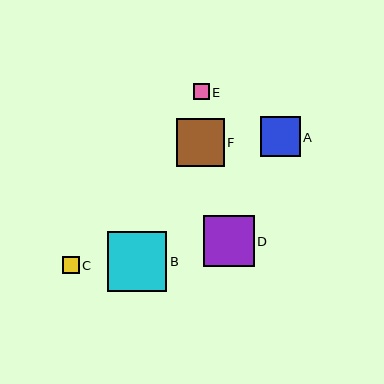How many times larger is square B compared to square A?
Square B is approximately 1.5 times the size of square A.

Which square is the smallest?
Square E is the smallest with a size of approximately 16 pixels.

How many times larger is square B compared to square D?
Square B is approximately 1.2 times the size of square D.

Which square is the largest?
Square B is the largest with a size of approximately 60 pixels.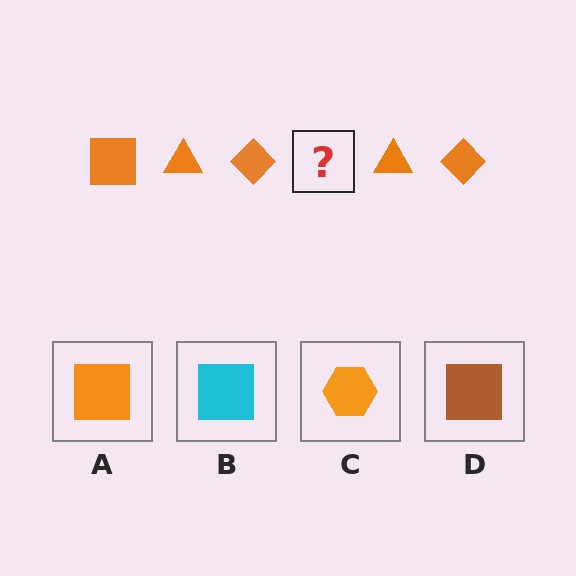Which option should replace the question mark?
Option A.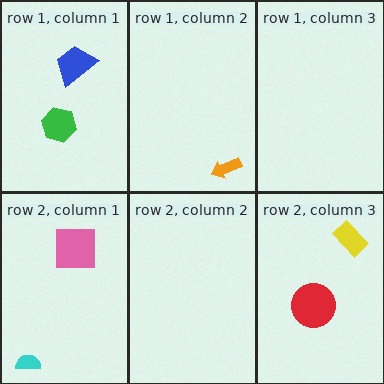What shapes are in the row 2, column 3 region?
The yellow rectangle, the red circle.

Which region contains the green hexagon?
The row 1, column 1 region.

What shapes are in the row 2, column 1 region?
The cyan semicircle, the pink square.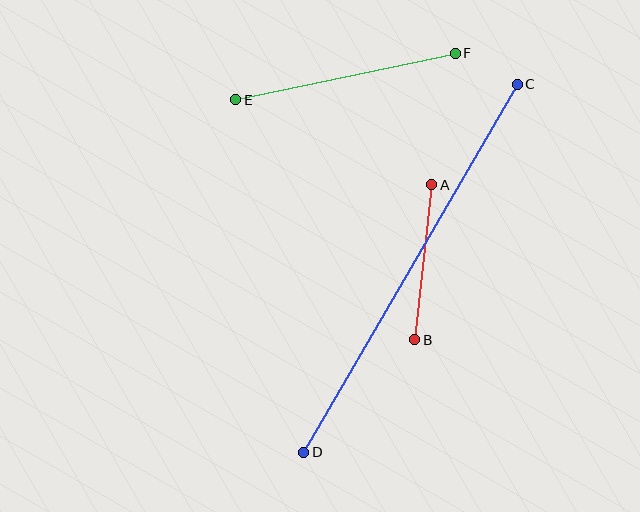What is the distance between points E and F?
The distance is approximately 225 pixels.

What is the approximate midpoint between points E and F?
The midpoint is at approximately (345, 76) pixels.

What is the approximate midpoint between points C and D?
The midpoint is at approximately (410, 268) pixels.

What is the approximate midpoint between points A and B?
The midpoint is at approximately (423, 262) pixels.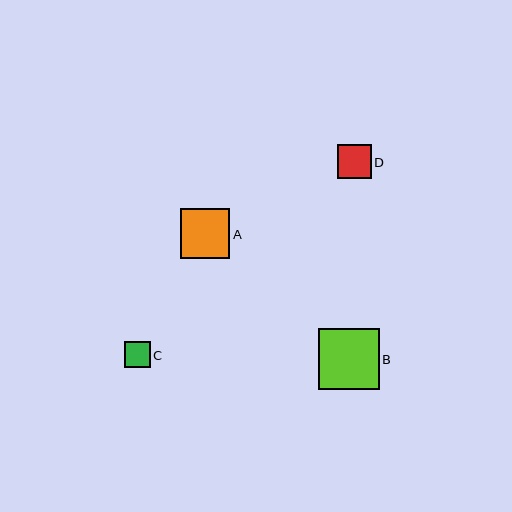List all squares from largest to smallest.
From largest to smallest: B, A, D, C.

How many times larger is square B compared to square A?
Square B is approximately 1.2 times the size of square A.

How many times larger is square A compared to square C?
Square A is approximately 1.9 times the size of square C.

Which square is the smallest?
Square C is the smallest with a size of approximately 26 pixels.